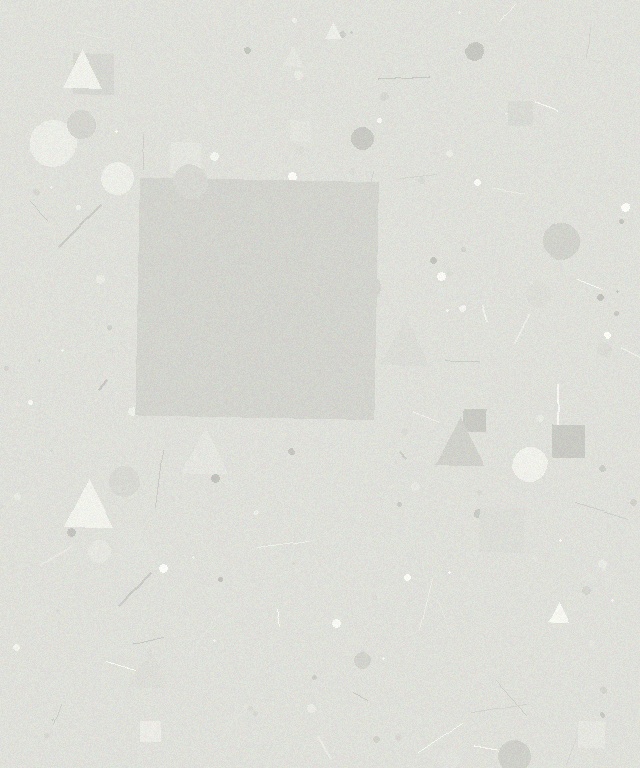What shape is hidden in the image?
A square is hidden in the image.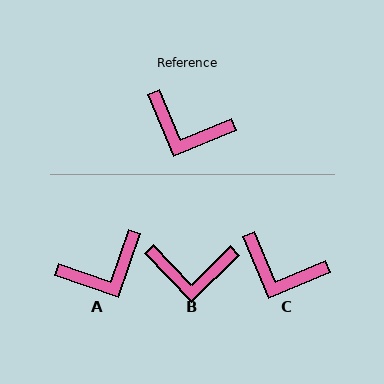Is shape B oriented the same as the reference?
No, it is off by about 22 degrees.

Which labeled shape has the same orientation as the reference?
C.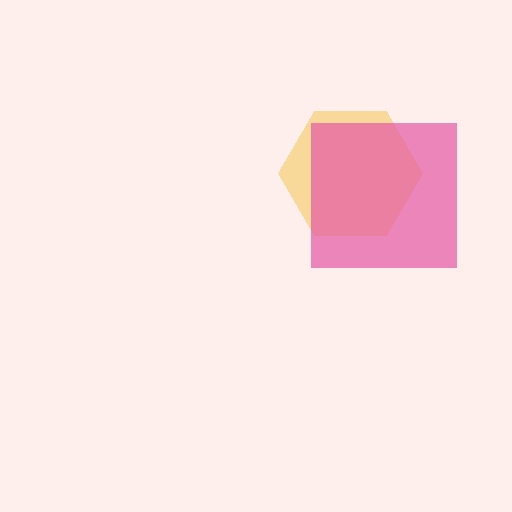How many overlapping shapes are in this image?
There are 2 overlapping shapes in the image.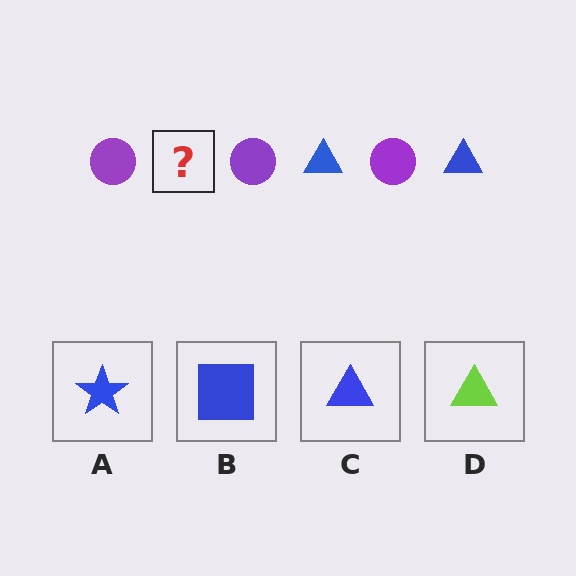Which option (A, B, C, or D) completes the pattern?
C.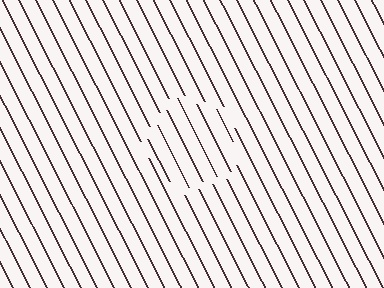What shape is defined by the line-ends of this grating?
An illusory pentagon. The interior of the shape contains the same grating, shifted by half a period — the contour is defined by the phase discontinuity where line-ends from the inner and outer gratings abut.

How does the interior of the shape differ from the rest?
The interior of the shape contains the same grating, shifted by half a period — the contour is defined by the phase discontinuity where line-ends from the inner and outer gratings abut.